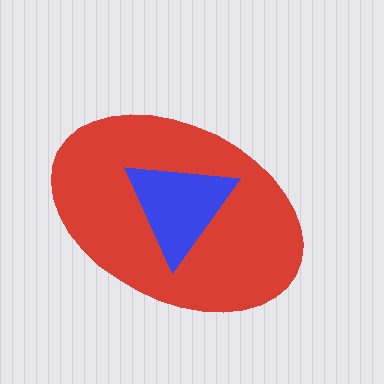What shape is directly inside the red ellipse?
The blue triangle.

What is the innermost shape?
The blue triangle.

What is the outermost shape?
The red ellipse.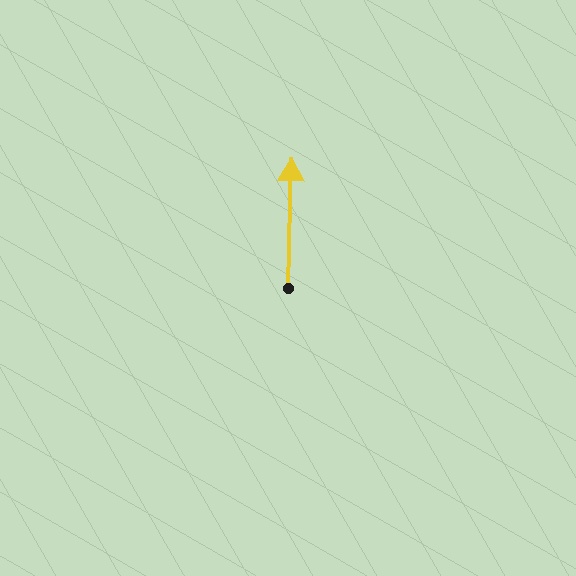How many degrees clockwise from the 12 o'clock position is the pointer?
Approximately 2 degrees.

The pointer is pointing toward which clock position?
Roughly 12 o'clock.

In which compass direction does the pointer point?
North.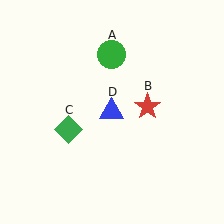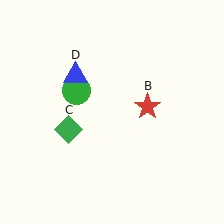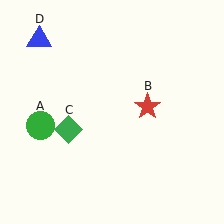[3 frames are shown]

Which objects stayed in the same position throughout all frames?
Red star (object B) and green diamond (object C) remained stationary.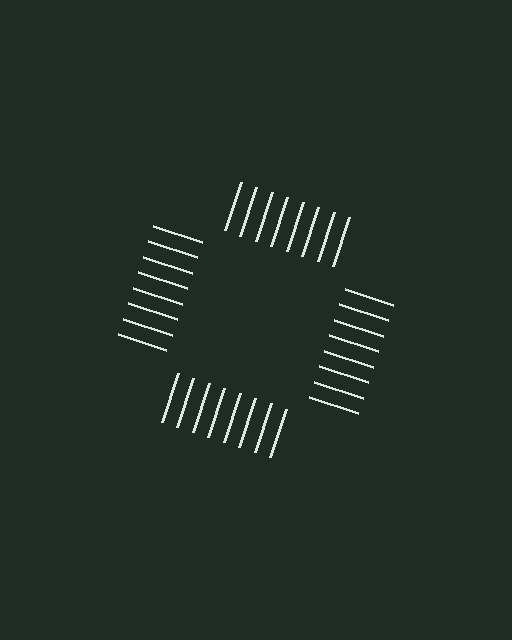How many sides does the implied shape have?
4 sides — the line-ends trace a square.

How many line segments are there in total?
32 — 8 along each of the 4 edges.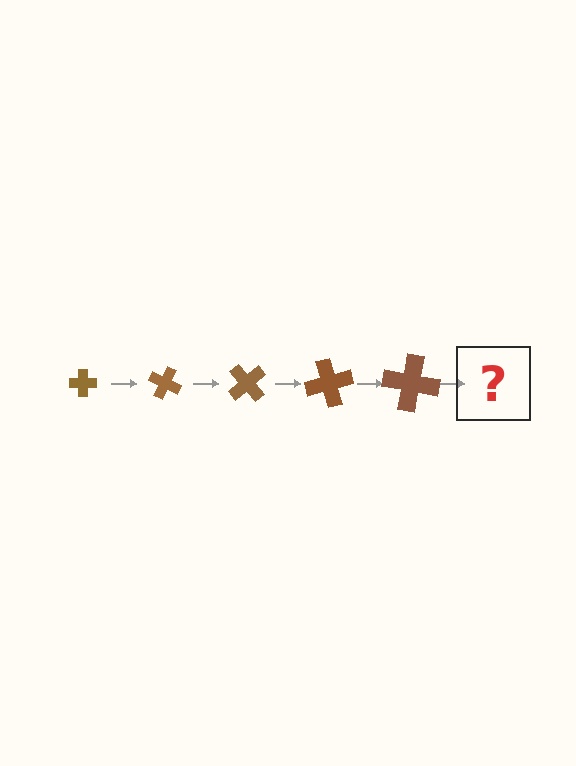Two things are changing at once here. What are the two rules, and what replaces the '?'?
The two rules are that the cross grows larger each step and it rotates 25 degrees each step. The '?' should be a cross, larger than the previous one and rotated 125 degrees from the start.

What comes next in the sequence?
The next element should be a cross, larger than the previous one and rotated 125 degrees from the start.